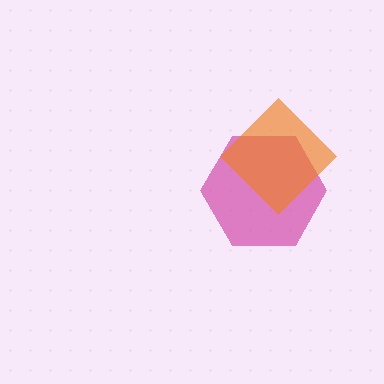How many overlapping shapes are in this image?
There are 2 overlapping shapes in the image.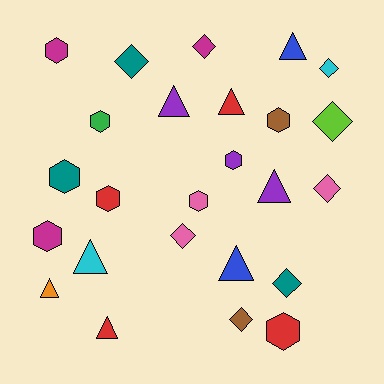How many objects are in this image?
There are 25 objects.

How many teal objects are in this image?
There are 3 teal objects.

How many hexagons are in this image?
There are 9 hexagons.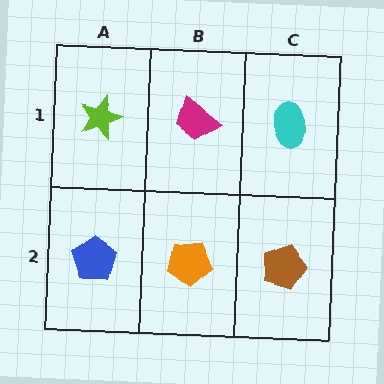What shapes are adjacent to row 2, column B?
A magenta trapezoid (row 1, column B), a blue pentagon (row 2, column A), a brown pentagon (row 2, column C).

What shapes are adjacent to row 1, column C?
A brown pentagon (row 2, column C), a magenta trapezoid (row 1, column B).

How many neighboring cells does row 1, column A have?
2.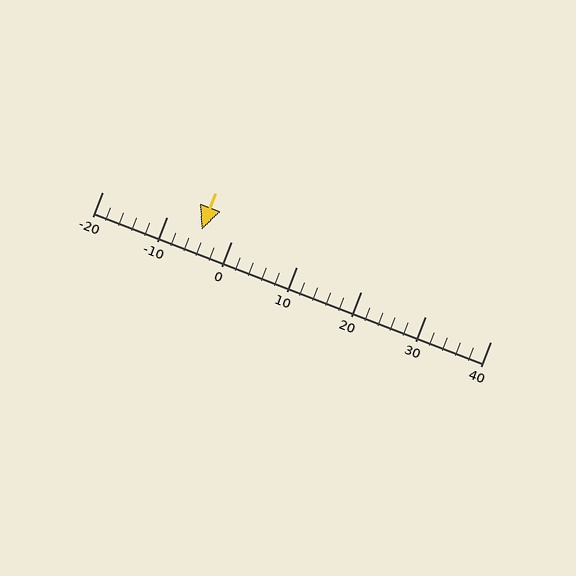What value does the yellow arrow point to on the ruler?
The yellow arrow points to approximately -5.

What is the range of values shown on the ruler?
The ruler shows values from -20 to 40.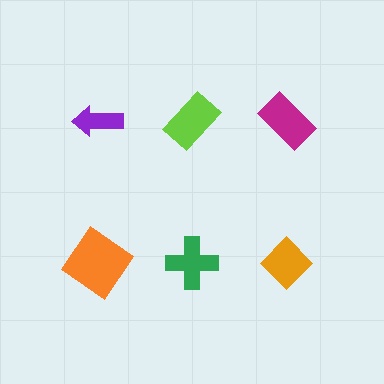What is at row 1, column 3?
A magenta rectangle.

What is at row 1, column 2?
A lime rectangle.